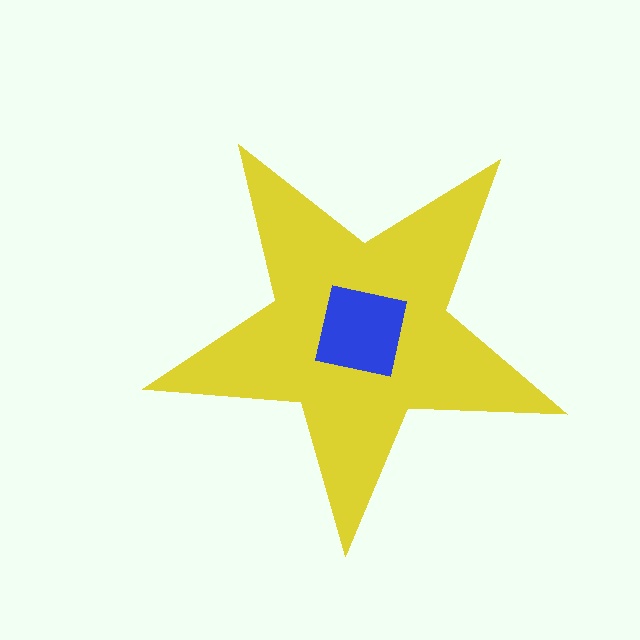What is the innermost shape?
The blue square.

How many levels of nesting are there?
2.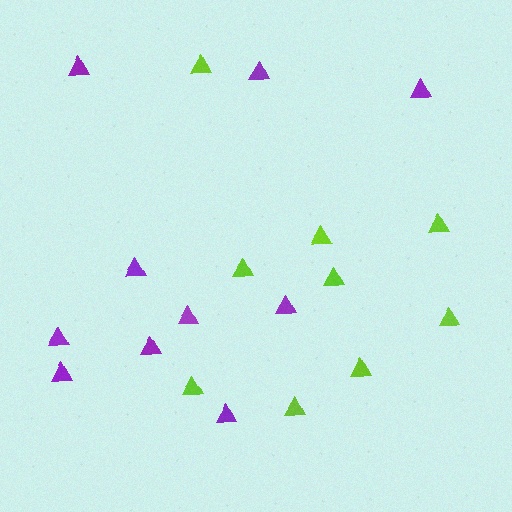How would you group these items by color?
There are 2 groups: one group of purple triangles (10) and one group of lime triangles (9).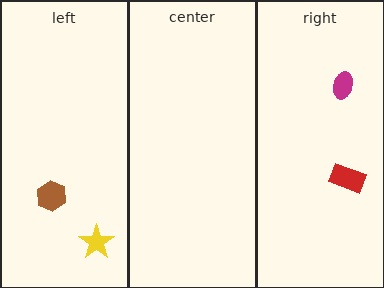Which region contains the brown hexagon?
The left region.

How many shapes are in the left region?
2.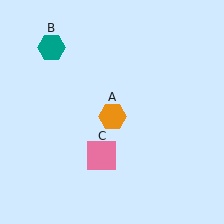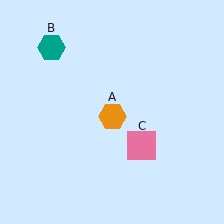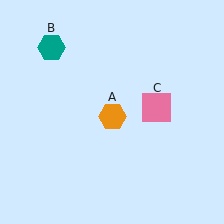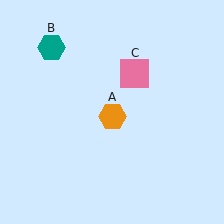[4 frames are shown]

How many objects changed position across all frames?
1 object changed position: pink square (object C).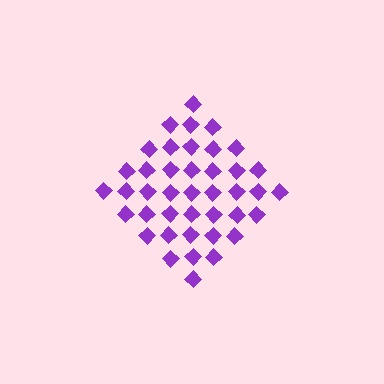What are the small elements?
The small elements are diamonds.